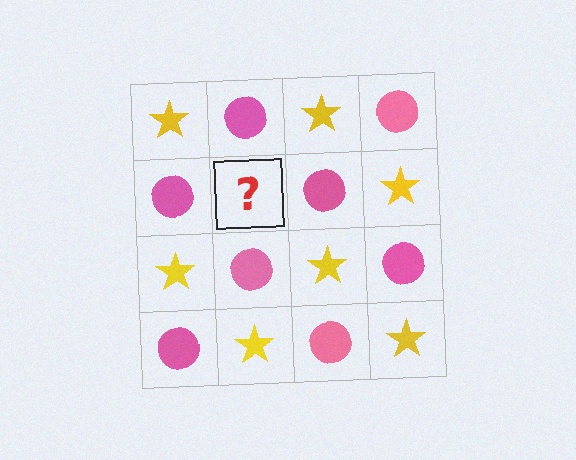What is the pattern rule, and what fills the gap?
The rule is that it alternates yellow star and pink circle in a checkerboard pattern. The gap should be filled with a yellow star.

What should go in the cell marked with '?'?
The missing cell should contain a yellow star.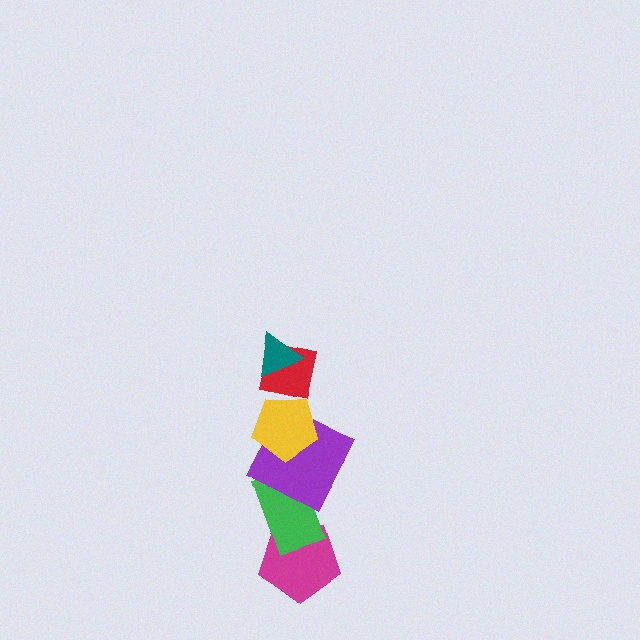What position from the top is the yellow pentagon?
The yellow pentagon is 3rd from the top.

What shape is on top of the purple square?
The yellow pentagon is on top of the purple square.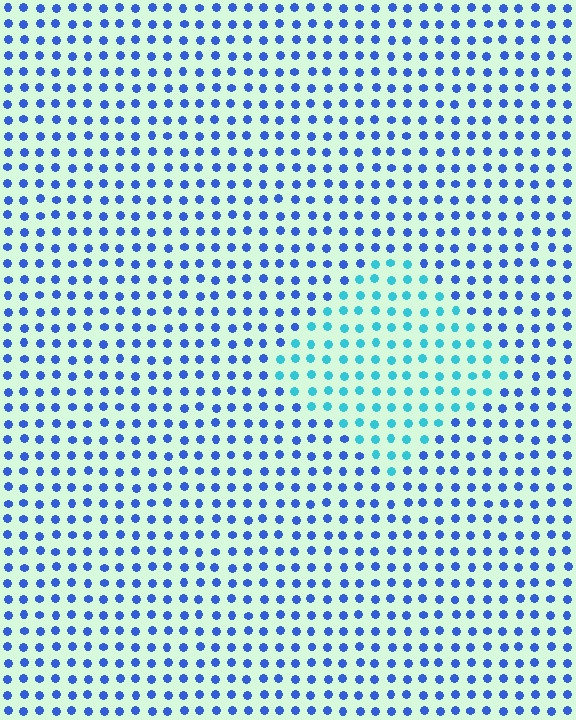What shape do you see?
I see a diamond.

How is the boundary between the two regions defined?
The boundary is defined purely by a slight shift in hue (about 39 degrees). Spacing, size, and orientation are identical on both sides.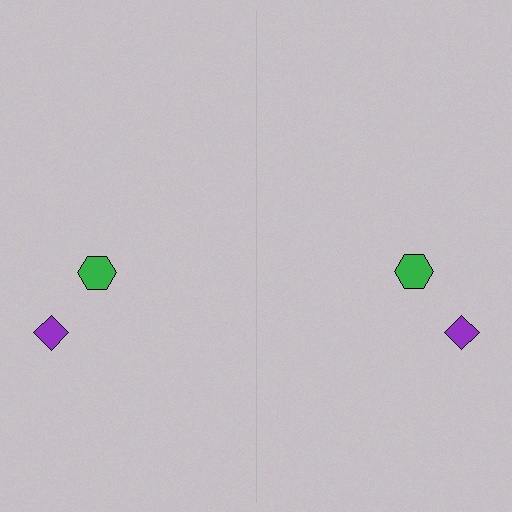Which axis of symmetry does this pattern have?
The pattern has a vertical axis of symmetry running through the center of the image.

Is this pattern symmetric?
Yes, this pattern has bilateral (reflection) symmetry.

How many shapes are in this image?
There are 4 shapes in this image.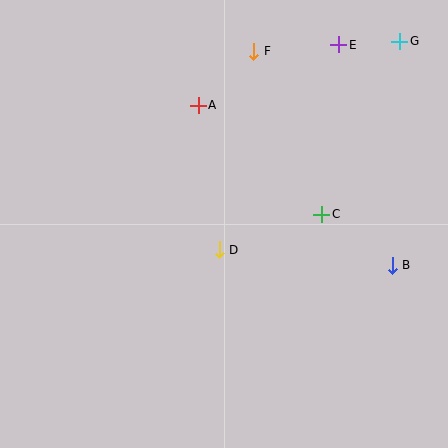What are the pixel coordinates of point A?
Point A is at (198, 105).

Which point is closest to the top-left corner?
Point A is closest to the top-left corner.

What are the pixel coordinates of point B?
Point B is at (392, 265).